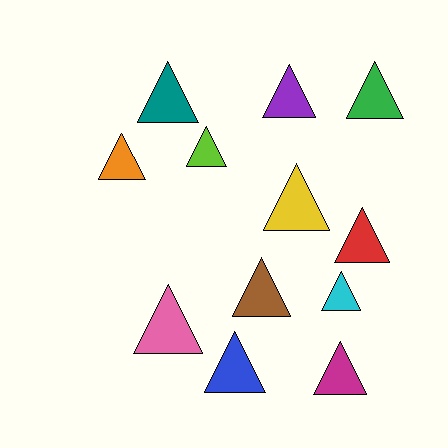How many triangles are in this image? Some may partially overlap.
There are 12 triangles.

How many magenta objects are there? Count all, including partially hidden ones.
There is 1 magenta object.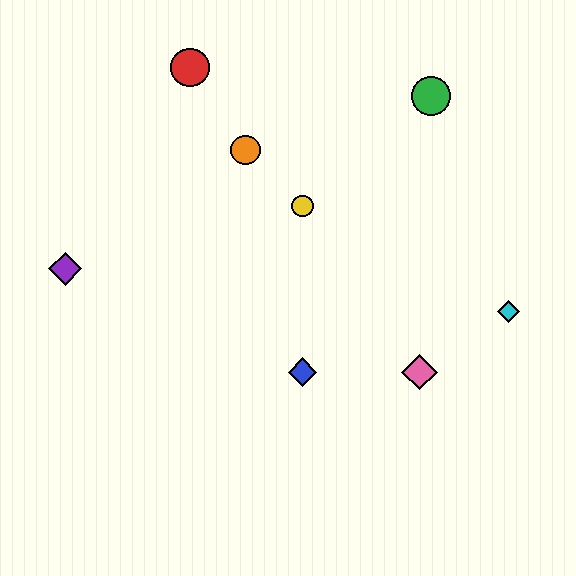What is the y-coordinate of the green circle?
The green circle is at y≈96.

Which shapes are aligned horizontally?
The blue diamond, the pink diamond are aligned horizontally.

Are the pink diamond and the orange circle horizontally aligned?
No, the pink diamond is at y≈372 and the orange circle is at y≈150.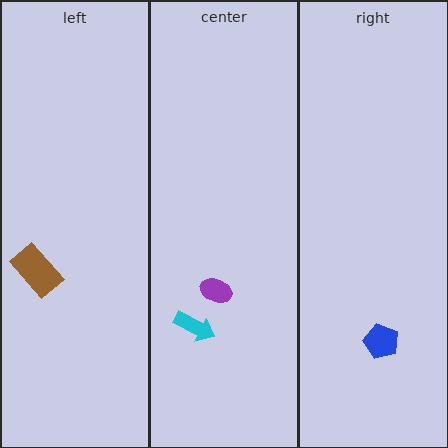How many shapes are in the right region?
1.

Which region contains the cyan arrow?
The center region.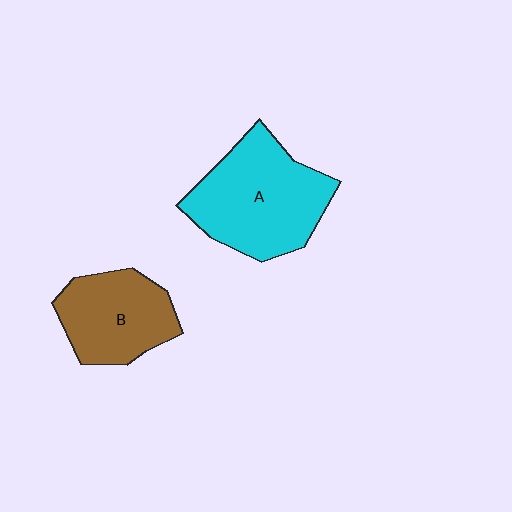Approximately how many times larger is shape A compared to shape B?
Approximately 1.4 times.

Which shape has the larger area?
Shape A (cyan).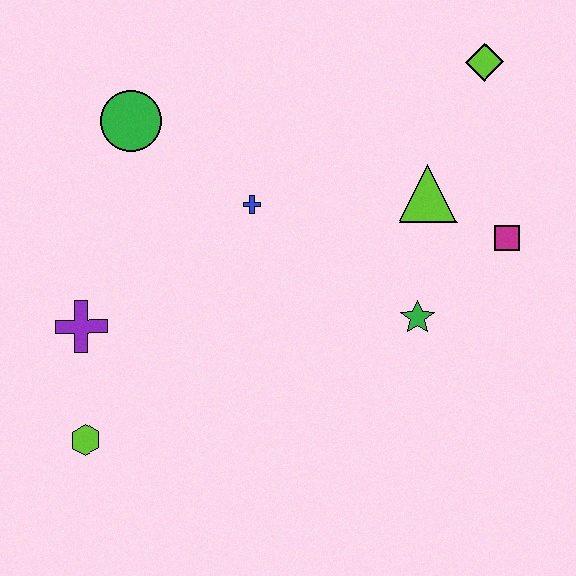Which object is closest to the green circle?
The blue cross is closest to the green circle.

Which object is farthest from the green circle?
The magenta square is farthest from the green circle.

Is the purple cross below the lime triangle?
Yes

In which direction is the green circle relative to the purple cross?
The green circle is above the purple cross.